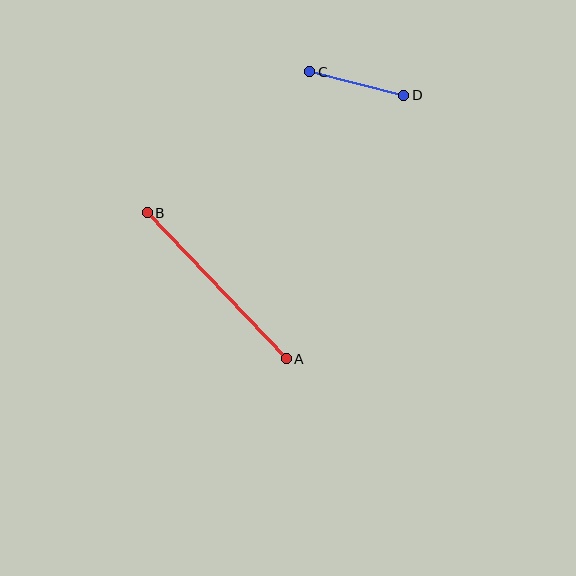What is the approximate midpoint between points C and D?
The midpoint is at approximately (357, 84) pixels.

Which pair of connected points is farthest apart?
Points A and B are farthest apart.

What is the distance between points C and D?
The distance is approximately 97 pixels.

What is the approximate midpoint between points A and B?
The midpoint is at approximately (217, 286) pixels.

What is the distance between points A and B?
The distance is approximately 202 pixels.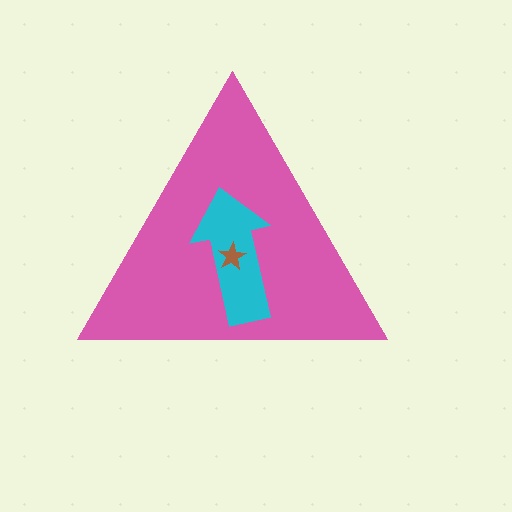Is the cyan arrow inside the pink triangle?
Yes.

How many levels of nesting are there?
3.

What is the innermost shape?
The brown star.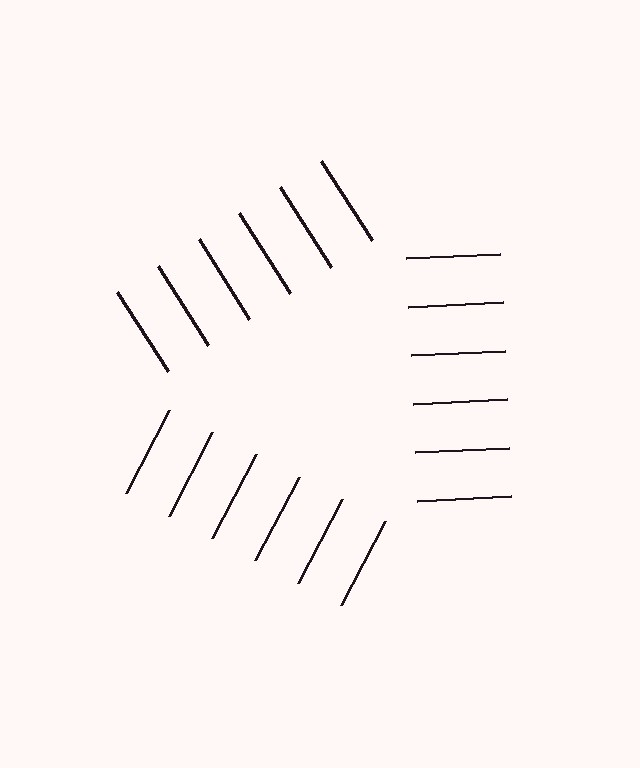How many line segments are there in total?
18 — 6 along each of the 3 edges.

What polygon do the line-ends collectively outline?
An illusory triangle — the line segments terminate on its edges but no continuous stroke is drawn.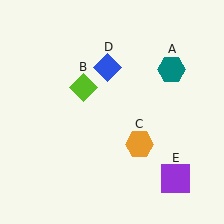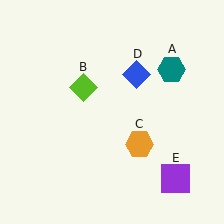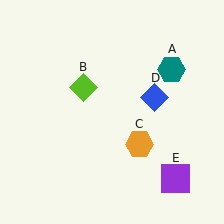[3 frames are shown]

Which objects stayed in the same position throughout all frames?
Teal hexagon (object A) and lime diamond (object B) and orange hexagon (object C) and purple square (object E) remained stationary.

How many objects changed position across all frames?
1 object changed position: blue diamond (object D).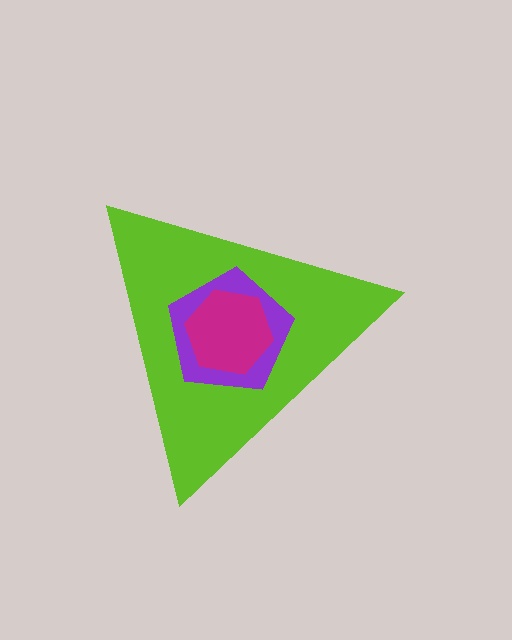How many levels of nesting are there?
3.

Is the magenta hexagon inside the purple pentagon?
Yes.